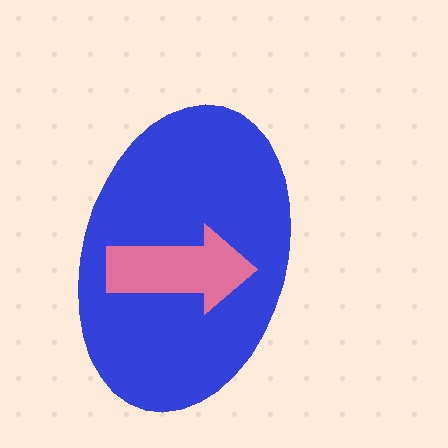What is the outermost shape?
The blue ellipse.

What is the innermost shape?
The pink arrow.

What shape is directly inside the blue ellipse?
The pink arrow.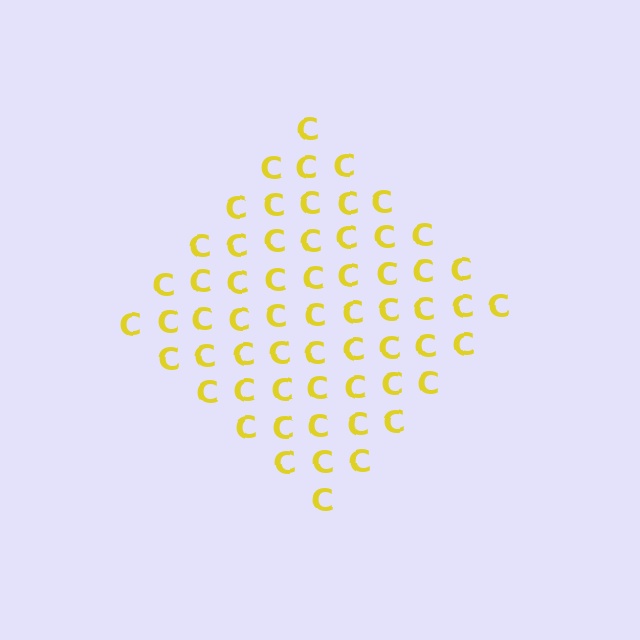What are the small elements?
The small elements are letter C's.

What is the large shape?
The large shape is a diamond.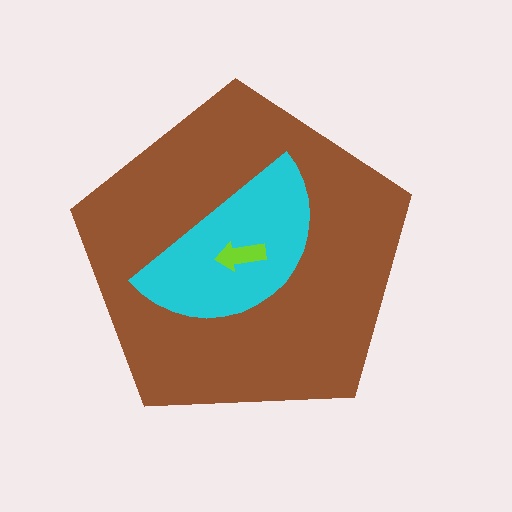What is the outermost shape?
The brown pentagon.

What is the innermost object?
The lime arrow.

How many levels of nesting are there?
3.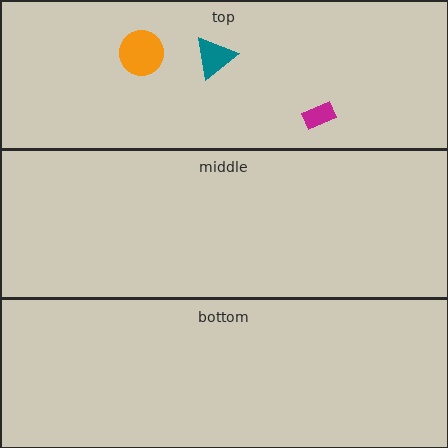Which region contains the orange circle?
The top region.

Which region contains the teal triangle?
The top region.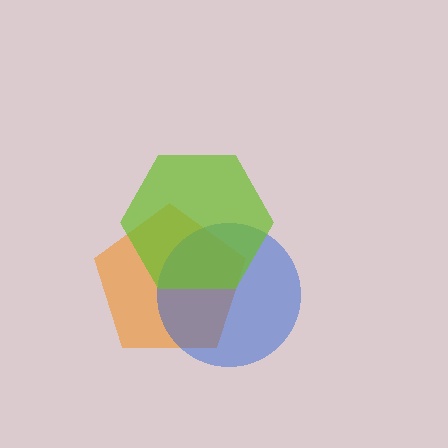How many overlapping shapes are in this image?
There are 3 overlapping shapes in the image.